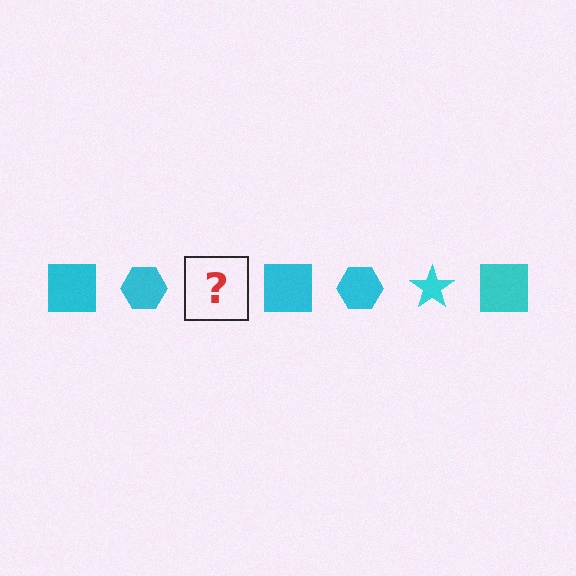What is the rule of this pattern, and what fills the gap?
The rule is that the pattern cycles through square, hexagon, star shapes in cyan. The gap should be filled with a cyan star.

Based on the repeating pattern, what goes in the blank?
The blank should be a cyan star.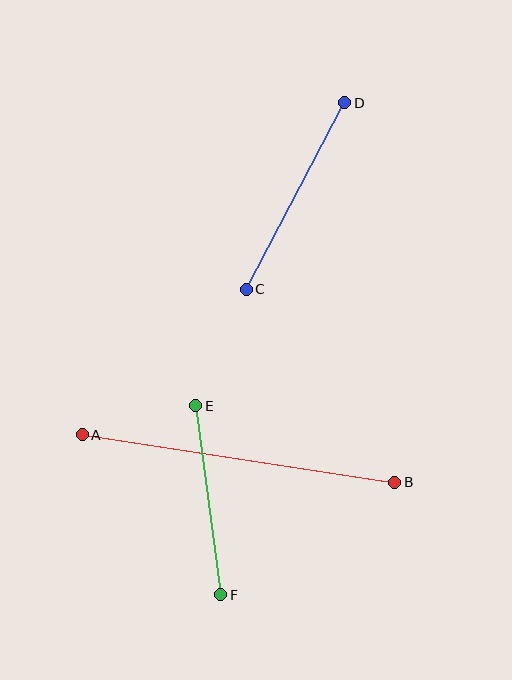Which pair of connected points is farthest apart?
Points A and B are farthest apart.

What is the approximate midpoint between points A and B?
The midpoint is at approximately (239, 459) pixels.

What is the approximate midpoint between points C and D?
The midpoint is at approximately (295, 196) pixels.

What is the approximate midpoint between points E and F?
The midpoint is at approximately (208, 500) pixels.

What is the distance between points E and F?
The distance is approximately 191 pixels.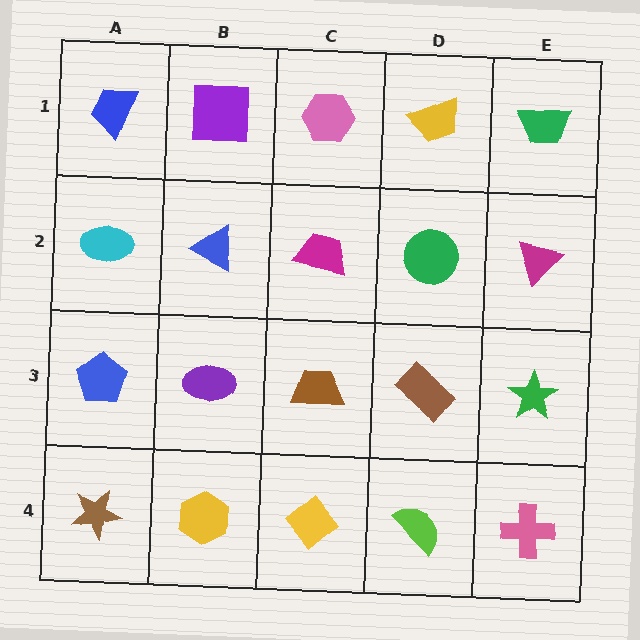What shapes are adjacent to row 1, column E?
A magenta triangle (row 2, column E), a yellow trapezoid (row 1, column D).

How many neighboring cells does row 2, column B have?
4.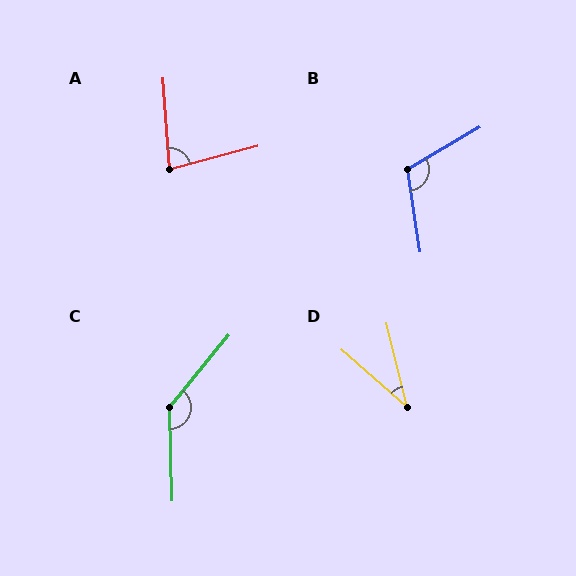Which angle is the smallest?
D, at approximately 35 degrees.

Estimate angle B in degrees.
Approximately 112 degrees.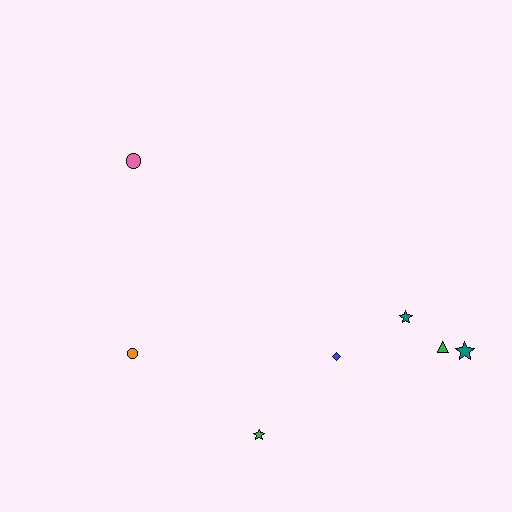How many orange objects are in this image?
There is 1 orange object.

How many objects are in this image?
There are 7 objects.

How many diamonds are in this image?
There is 1 diamond.